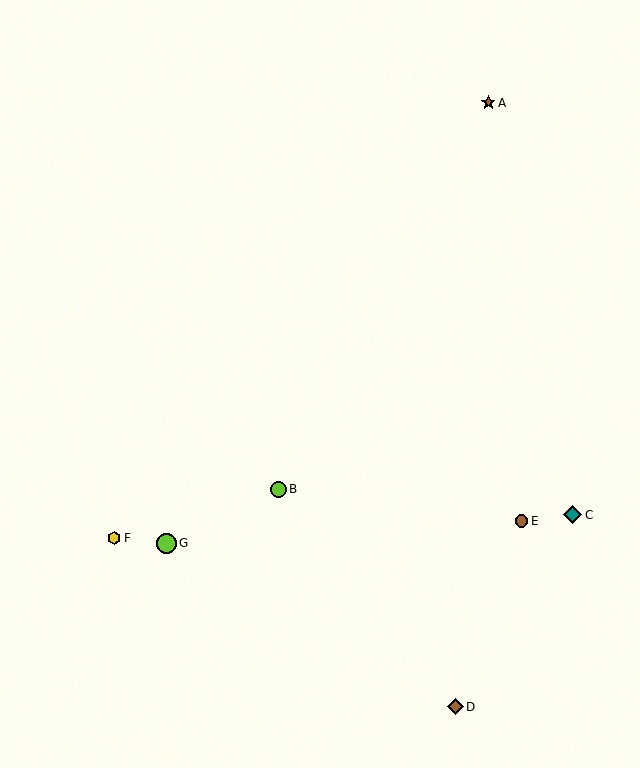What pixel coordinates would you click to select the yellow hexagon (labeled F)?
Click at (114, 538) to select the yellow hexagon F.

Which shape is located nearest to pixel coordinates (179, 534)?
The lime circle (labeled G) at (166, 543) is nearest to that location.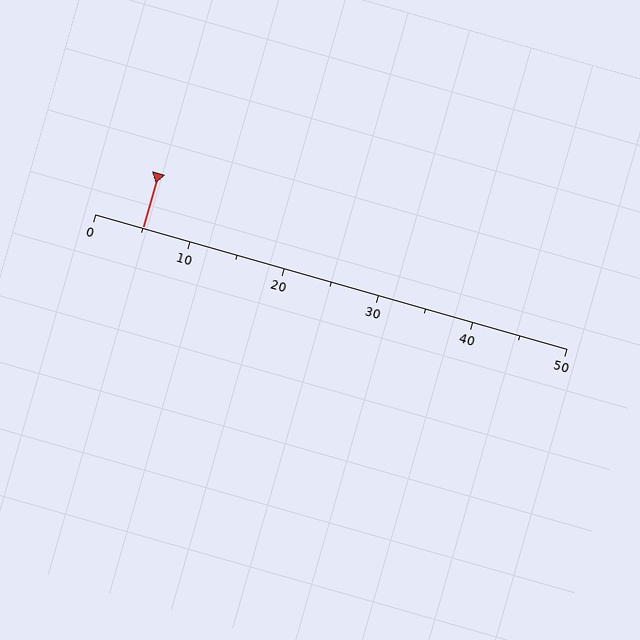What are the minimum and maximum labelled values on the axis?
The axis runs from 0 to 50.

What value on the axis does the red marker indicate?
The marker indicates approximately 5.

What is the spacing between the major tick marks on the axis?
The major ticks are spaced 10 apart.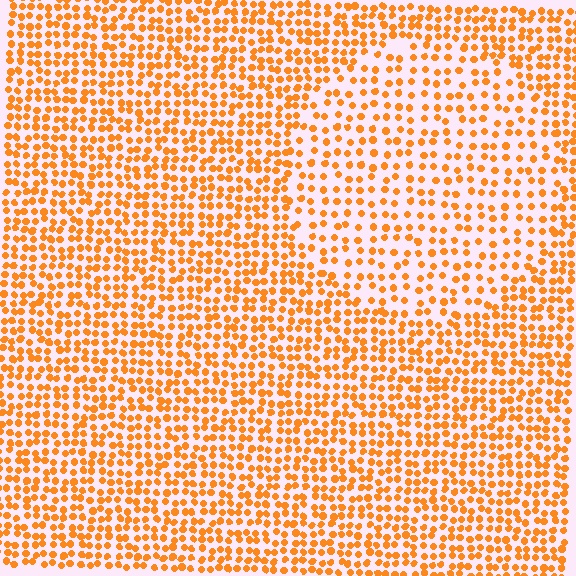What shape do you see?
I see a circle.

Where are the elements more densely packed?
The elements are more densely packed outside the circle boundary.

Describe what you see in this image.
The image contains small orange elements arranged at two different densities. A circle-shaped region is visible where the elements are less densely packed than the surrounding area.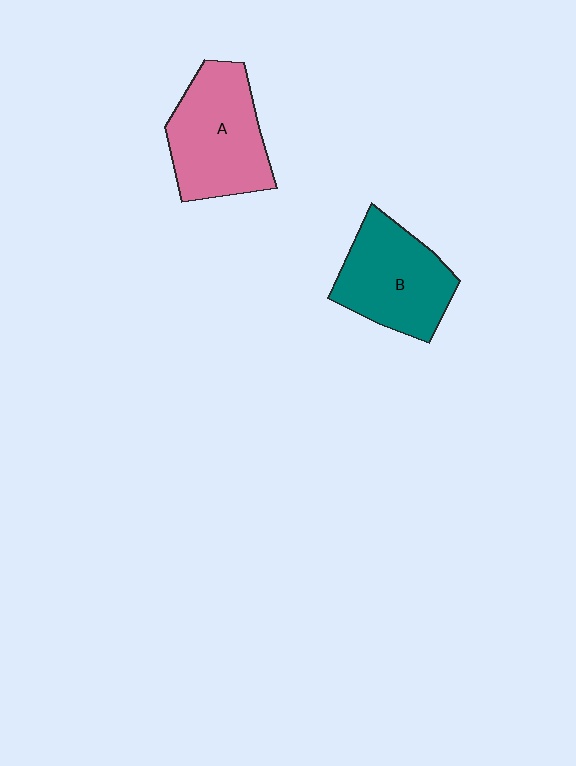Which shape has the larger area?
Shape A (pink).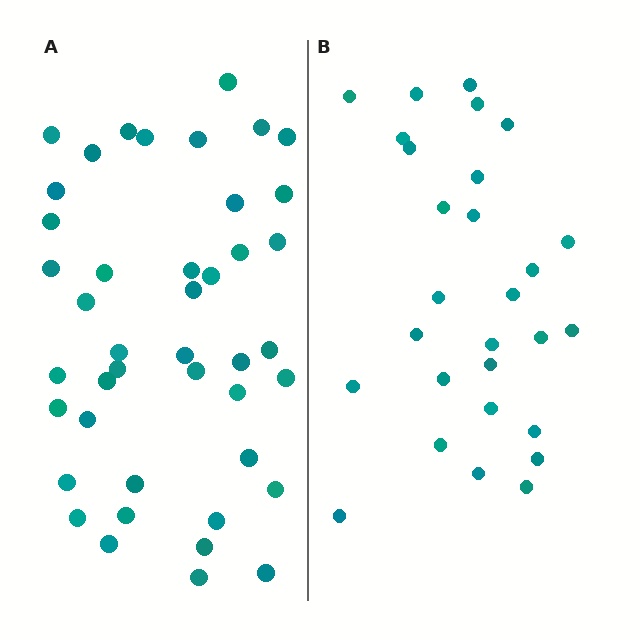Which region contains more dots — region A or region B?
Region A (the left region) has more dots.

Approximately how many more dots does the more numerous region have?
Region A has approximately 15 more dots than region B.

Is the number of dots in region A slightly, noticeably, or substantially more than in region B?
Region A has substantially more. The ratio is roughly 1.5 to 1.